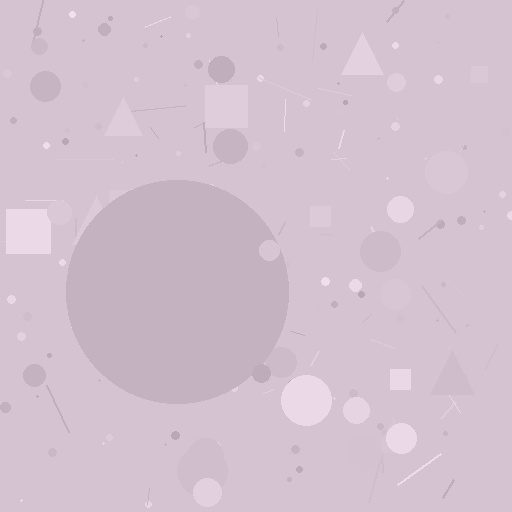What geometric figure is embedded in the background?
A circle is embedded in the background.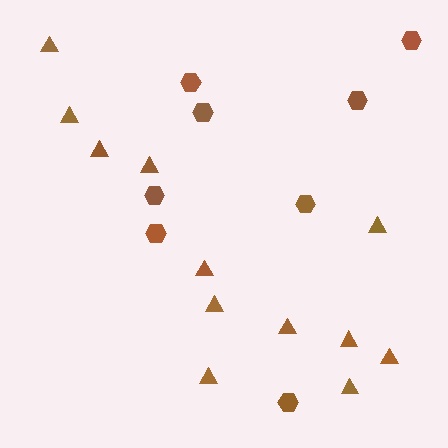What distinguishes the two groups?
There are 2 groups: one group of hexagons (8) and one group of triangles (12).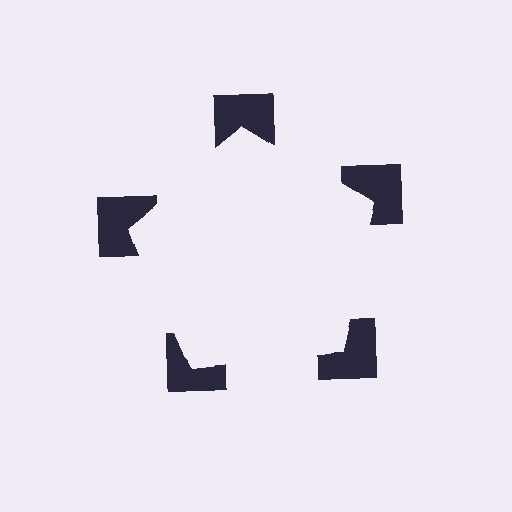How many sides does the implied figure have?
5 sides.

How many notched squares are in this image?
There are 5 — one at each vertex of the illusory pentagon.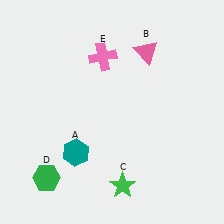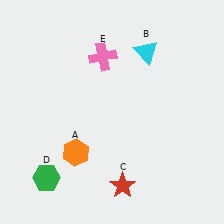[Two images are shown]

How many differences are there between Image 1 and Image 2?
There are 3 differences between the two images.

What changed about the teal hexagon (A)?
In Image 1, A is teal. In Image 2, it changed to orange.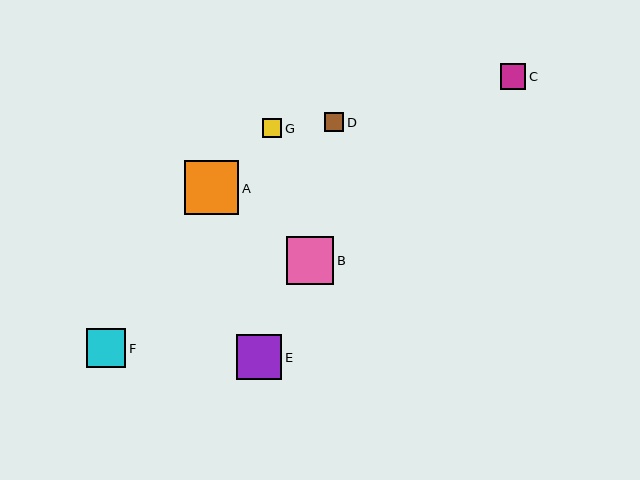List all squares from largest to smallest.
From largest to smallest: A, B, E, F, C, G, D.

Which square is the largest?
Square A is the largest with a size of approximately 54 pixels.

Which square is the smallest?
Square D is the smallest with a size of approximately 20 pixels.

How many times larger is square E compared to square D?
Square E is approximately 2.3 times the size of square D.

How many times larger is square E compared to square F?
Square E is approximately 1.2 times the size of square F.